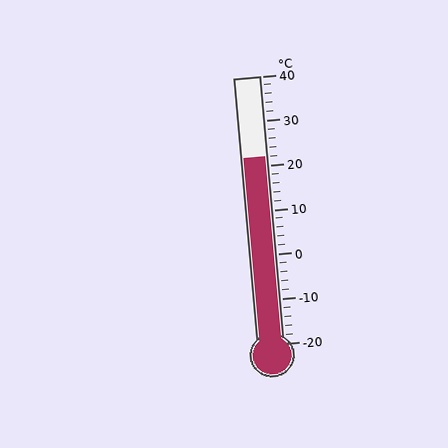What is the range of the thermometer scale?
The thermometer scale ranges from -20°C to 40°C.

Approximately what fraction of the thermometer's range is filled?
The thermometer is filled to approximately 70% of its range.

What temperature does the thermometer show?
The thermometer shows approximately 22°C.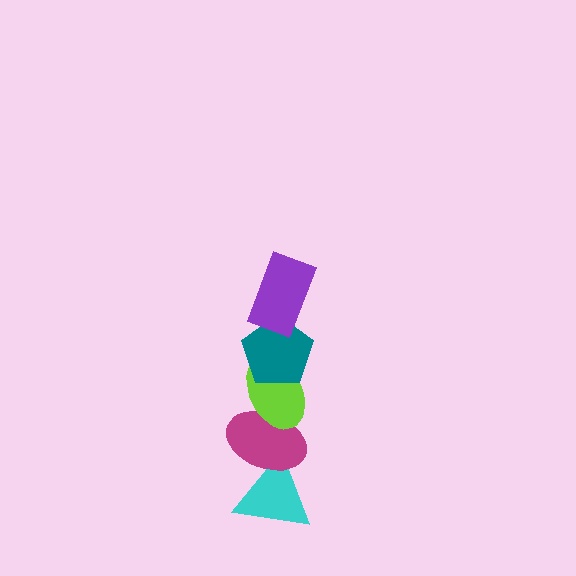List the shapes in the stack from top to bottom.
From top to bottom: the purple rectangle, the teal pentagon, the lime ellipse, the magenta ellipse, the cyan triangle.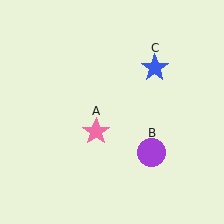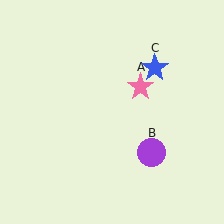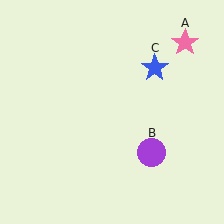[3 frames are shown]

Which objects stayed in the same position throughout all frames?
Purple circle (object B) and blue star (object C) remained stationary.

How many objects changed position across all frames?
1 object changed position: pink star (object A).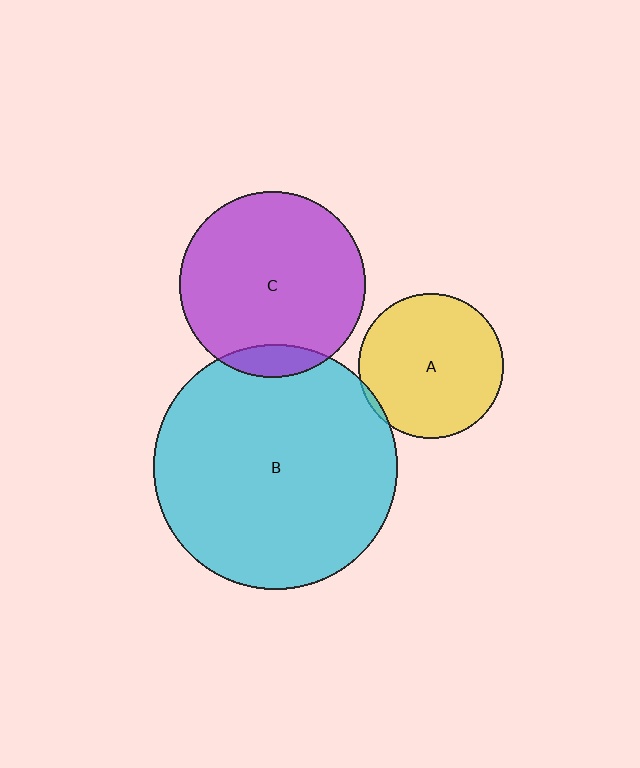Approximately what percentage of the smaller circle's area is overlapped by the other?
Approximately 10%.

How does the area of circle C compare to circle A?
Approximately 1.7 times.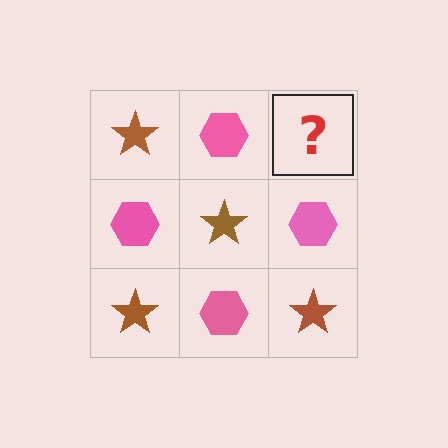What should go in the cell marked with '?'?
The missing cell should contain a brown star.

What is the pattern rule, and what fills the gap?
The rule is that it alternates brown star and pink hexagon in a checkerboard pattern. The gap should be filled with a brown star.